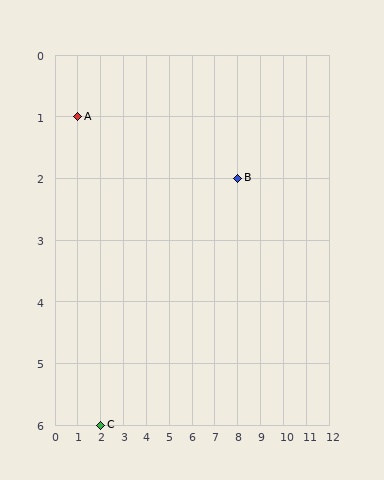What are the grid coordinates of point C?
Point C is at grid coordinates (2, 6).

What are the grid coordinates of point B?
Point B is at grid coordinates (8, 2).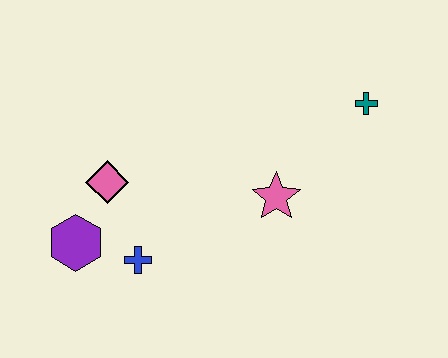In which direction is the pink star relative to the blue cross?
The pink star is to the right of the blue cross.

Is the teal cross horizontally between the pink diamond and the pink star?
No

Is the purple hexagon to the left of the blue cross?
Yes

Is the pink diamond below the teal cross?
Yes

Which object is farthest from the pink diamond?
The teal cross is farthest from the pink diamond.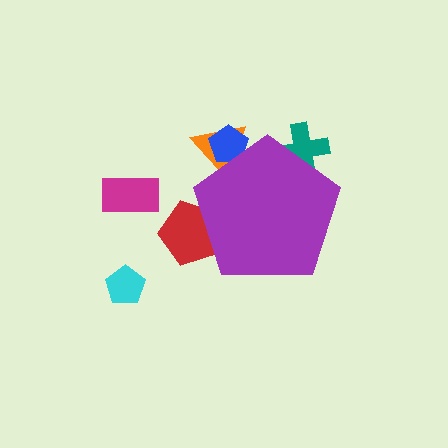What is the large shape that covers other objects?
A purple pentagon.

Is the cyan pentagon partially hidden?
No, the cyan pentagon is fully visible.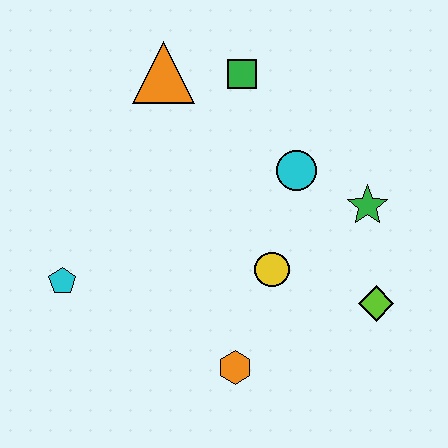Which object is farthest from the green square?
The orange hexagon is farthest from the green square.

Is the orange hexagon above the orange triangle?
No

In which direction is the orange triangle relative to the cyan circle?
The orange triangle is to the left of the cyan circle.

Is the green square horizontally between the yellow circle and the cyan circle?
No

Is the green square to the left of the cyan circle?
Yes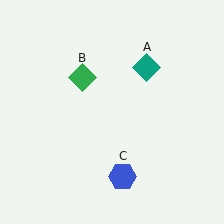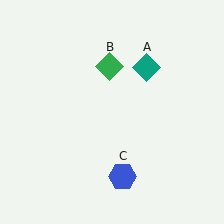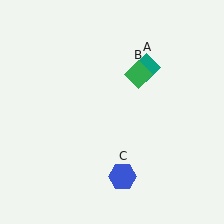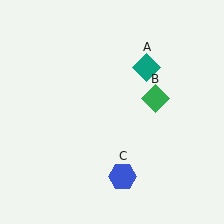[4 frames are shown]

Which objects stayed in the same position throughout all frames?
Teal diamond (object A) and blue hexagon (object C) remained stationary.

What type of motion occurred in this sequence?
The green diamond (object B) rotated clockwise around the center of the scene.